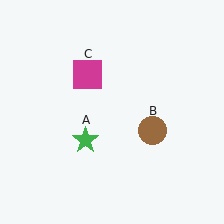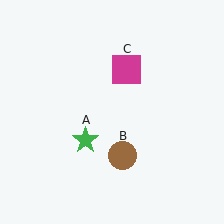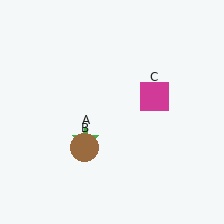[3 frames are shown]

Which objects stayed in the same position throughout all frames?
Green star (object A) remained stationary.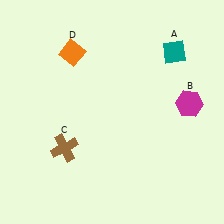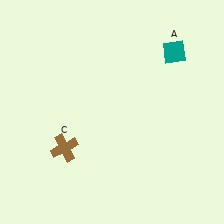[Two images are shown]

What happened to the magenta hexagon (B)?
The magenta hexagon (B) was removed in Image 2. It was in the top-right area of Image 1.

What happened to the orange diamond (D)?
The orange diamond (D) was removed in Image 2. It was in the top-left area of Image 1.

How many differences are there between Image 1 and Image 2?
There are 2 differences between the two images.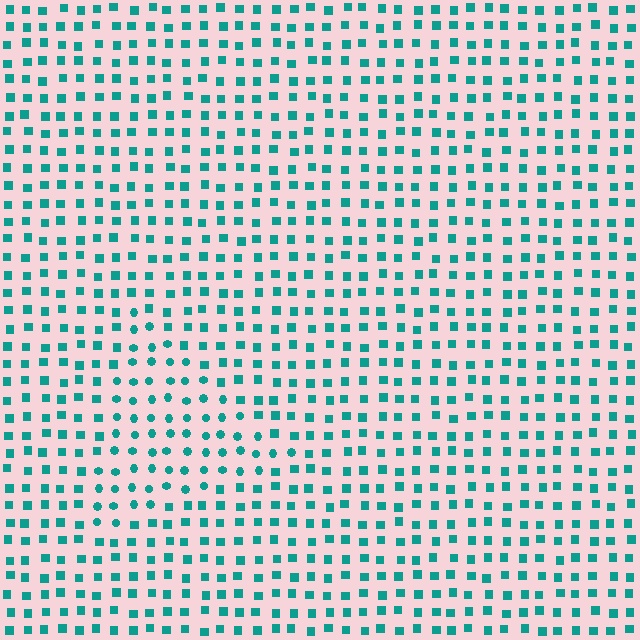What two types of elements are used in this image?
The image uses circles inside the triangle region and squares outside it.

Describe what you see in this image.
The image is filled with small teal elements arranged in a uniform grid. A triangle-shaped region contains circles, while the surrounding area contains squares. The boundary is defined purely by the change in element shape.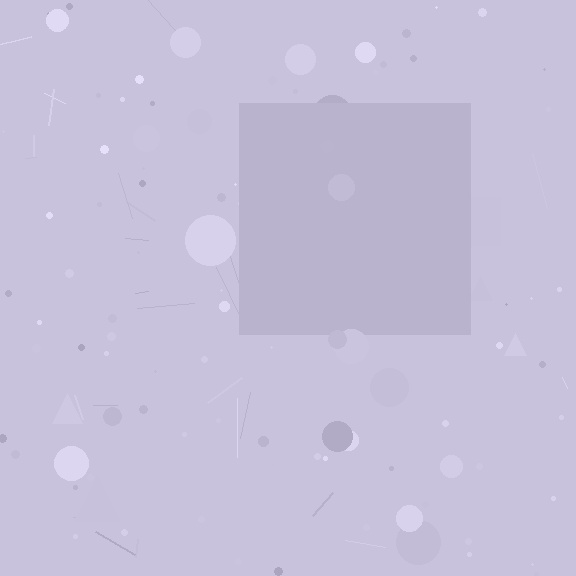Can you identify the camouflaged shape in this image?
The camouflaged shape is a square.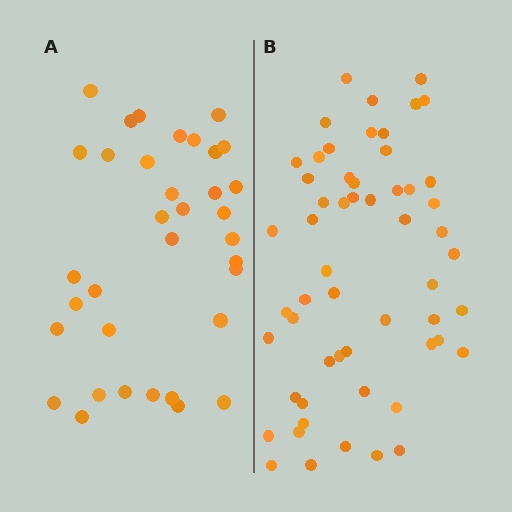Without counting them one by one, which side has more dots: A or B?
Region B (the right region) has more dots.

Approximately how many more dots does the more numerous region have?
Region B has approximately 20 more dots than region A.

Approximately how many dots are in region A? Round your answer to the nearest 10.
About 40 dots. (The exact count is 35, which rounds to 40.)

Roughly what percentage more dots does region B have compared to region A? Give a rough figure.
About 60% more.